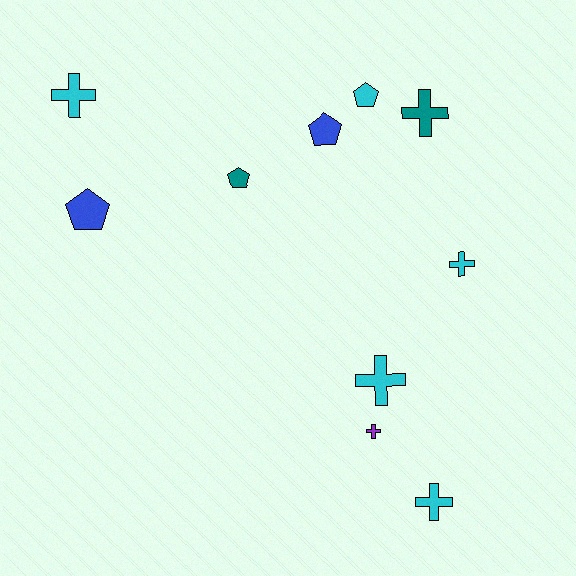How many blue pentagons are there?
There are 2 blue pentagons.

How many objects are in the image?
There are 10 objects.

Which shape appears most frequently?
Cross, with 6 objects.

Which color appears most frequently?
Cyan, with 5 objects.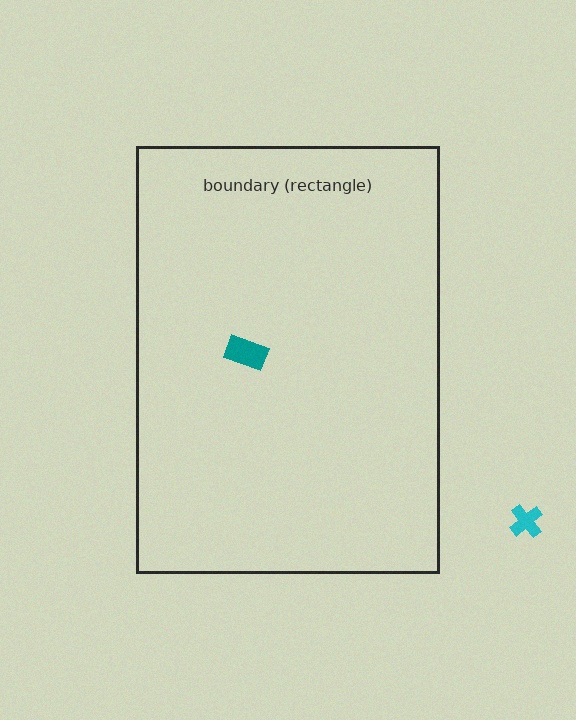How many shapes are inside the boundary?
1 inside, 1 outside.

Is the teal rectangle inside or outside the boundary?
Inside.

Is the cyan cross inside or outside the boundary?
Outside.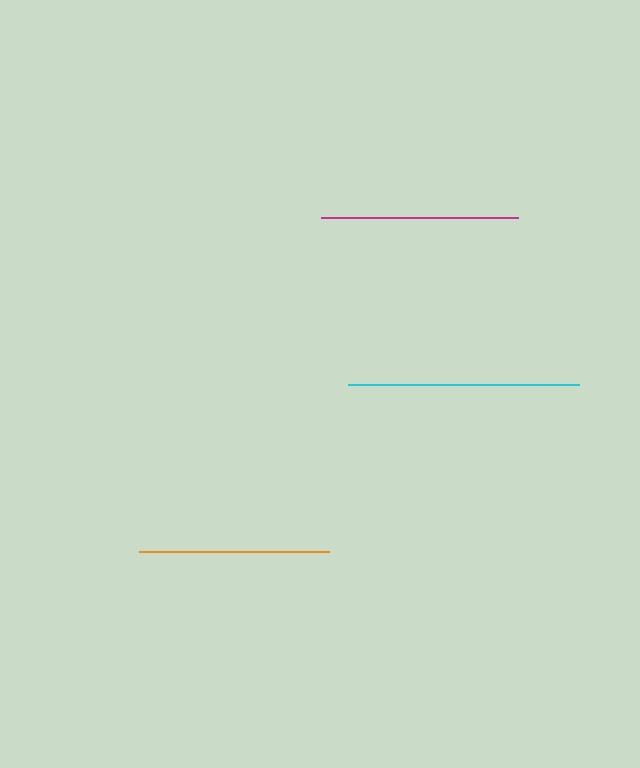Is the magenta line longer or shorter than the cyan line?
The cyan line is longer than the magenta line.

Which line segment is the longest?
The cyan line is the longest at approximately 231 pixels.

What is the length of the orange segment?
The orange segment is approximately 190 pixels long.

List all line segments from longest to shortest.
From longest to shortest: cyan, magenta, orange.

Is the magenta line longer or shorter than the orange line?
The magenta line is longer than the orange line.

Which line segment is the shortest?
The orange line is the shortest at approximately 190 pixels.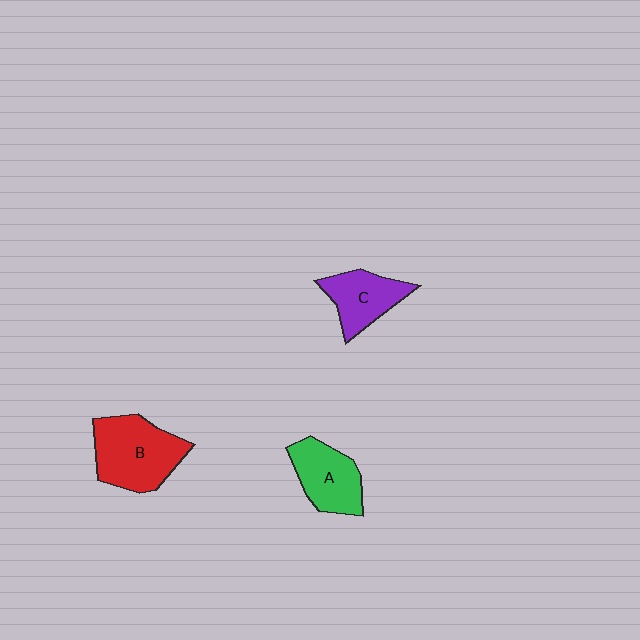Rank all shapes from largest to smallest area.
From largest to smallest: B (red), A (green), C (purple).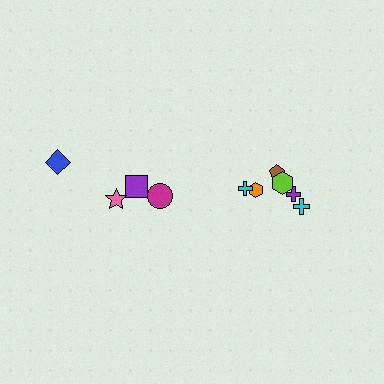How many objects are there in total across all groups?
There are 10 objects.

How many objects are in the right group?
There are 6 objects.